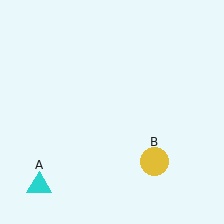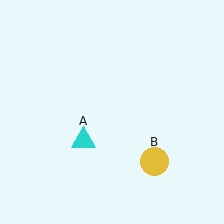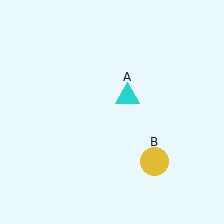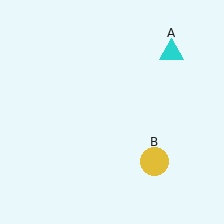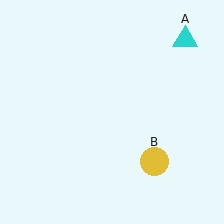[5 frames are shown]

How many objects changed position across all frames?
1 object changed position: cyan triangle (object A).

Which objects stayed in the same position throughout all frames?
Yellow circle (object B) remained stationary.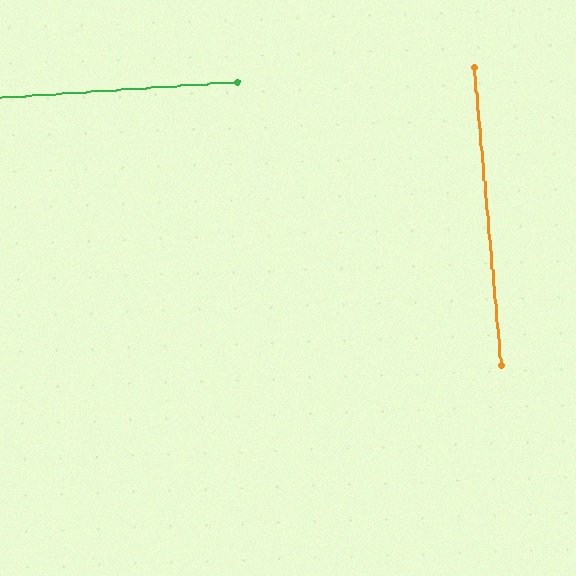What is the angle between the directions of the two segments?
Approximately 89 degrees.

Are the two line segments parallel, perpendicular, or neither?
Perpendicular — they meet at approximately 89°.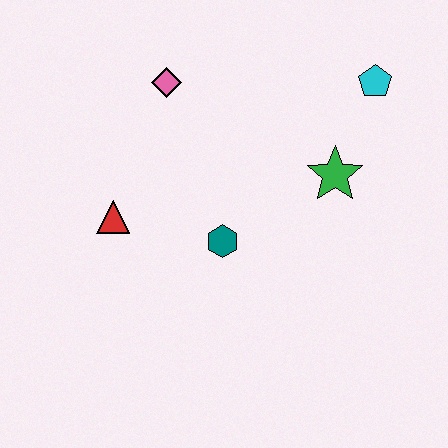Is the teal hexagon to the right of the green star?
No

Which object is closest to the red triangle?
The teal hexagon is closest to the red triangle.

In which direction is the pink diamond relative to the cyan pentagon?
The pink diamond is to the left of the cyan pentagon.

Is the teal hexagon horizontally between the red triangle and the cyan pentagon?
Yes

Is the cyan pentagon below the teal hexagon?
No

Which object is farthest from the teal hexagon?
The cyan pentagon is farthest from the teal hexagon.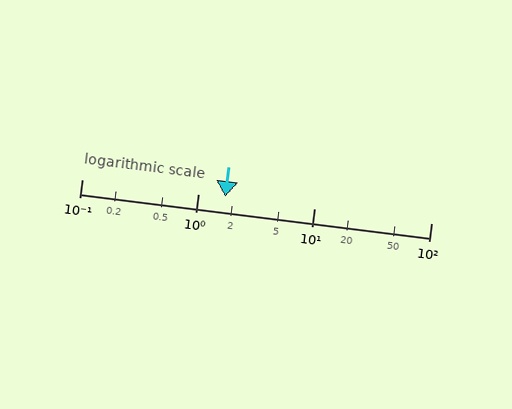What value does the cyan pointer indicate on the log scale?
The pointer indicates approximately 1.7.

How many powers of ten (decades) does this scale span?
The scale spans 3 decades, from 0.1 to 100.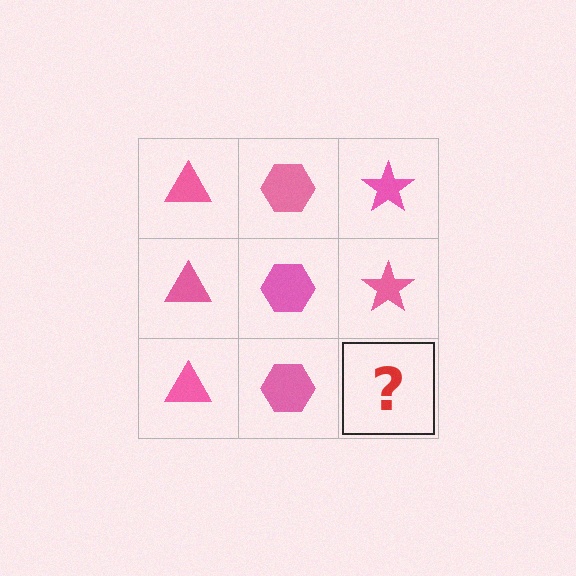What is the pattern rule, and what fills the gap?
The rule is that each column has a consistent shape. The gap should be filled with a pink star.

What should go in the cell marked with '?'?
The missing cell should contain a pink star.